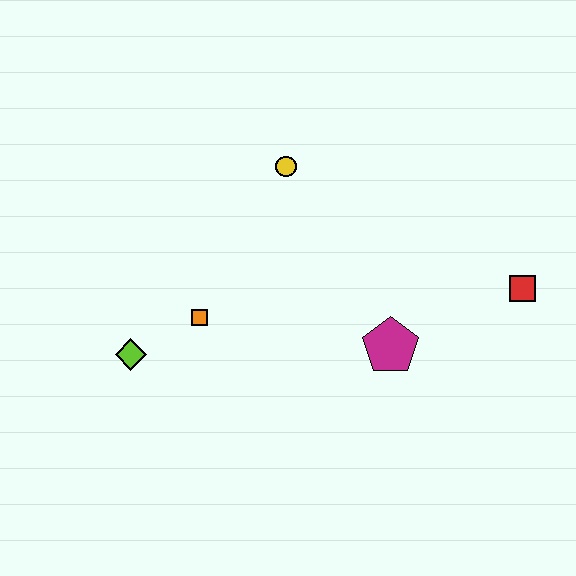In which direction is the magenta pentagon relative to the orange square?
The magenta pentagon is to the right of the orange square.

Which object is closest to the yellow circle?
The orange square is closest to the yellow circle.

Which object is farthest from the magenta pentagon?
The lime diamond is farthest from the magenta pentagon.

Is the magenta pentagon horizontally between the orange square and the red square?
Yes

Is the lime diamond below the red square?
Yes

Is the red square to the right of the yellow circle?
Yes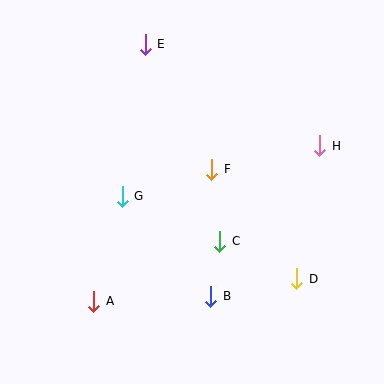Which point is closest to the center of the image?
Point F at (212, 169) is closest to the center.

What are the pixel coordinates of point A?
Point A is at (94, 301).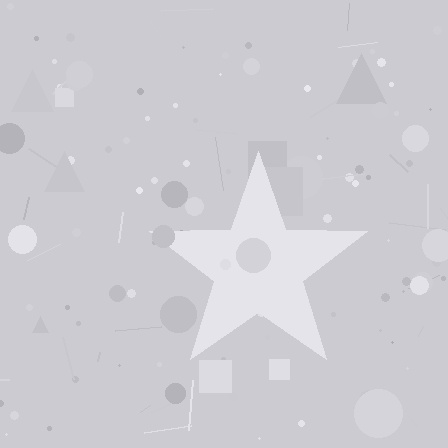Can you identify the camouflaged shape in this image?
The camouflaged shape is a star.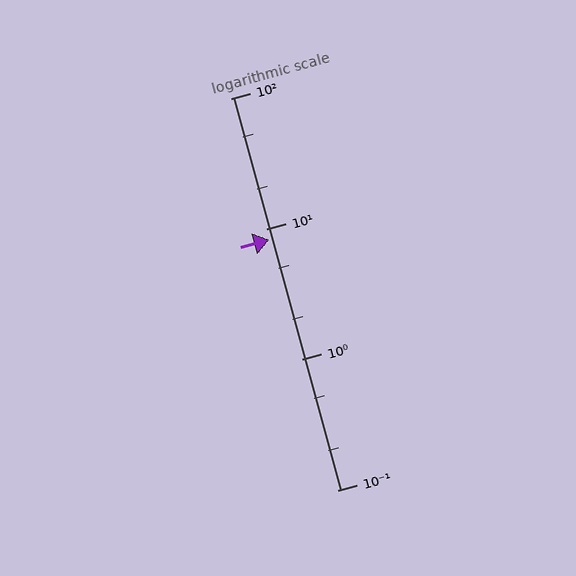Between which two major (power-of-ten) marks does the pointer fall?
The pointer is between 1 and 10.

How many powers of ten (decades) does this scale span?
The scale spans 3 decades, from 0.1 to 100.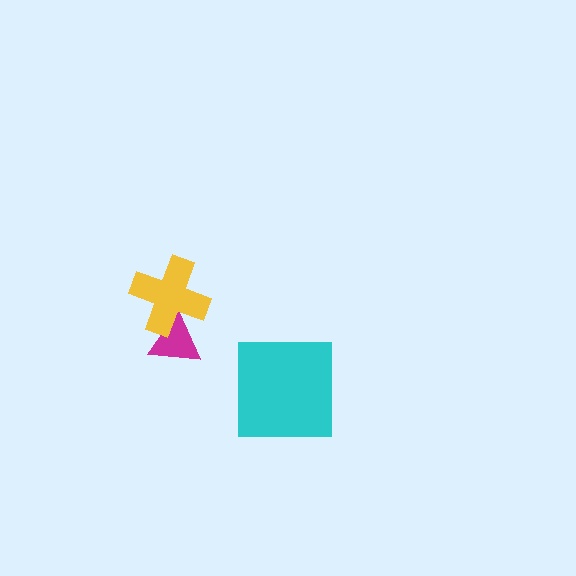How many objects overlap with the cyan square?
0 objects overlap with the cyan square.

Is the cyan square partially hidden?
No, no other shape covers it.